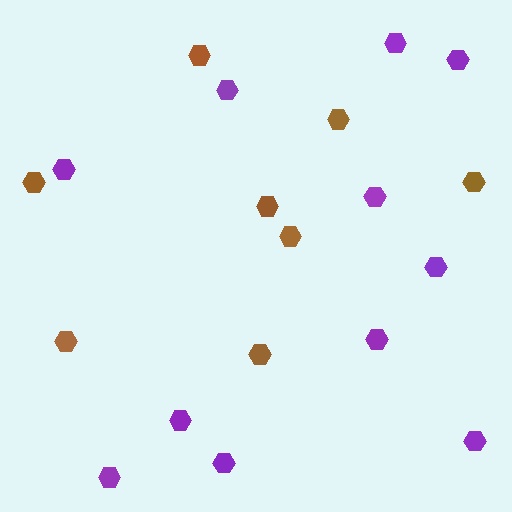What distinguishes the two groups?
There are 2 groups: one group of brown hexagons (8) and one group of purple hexagons (11).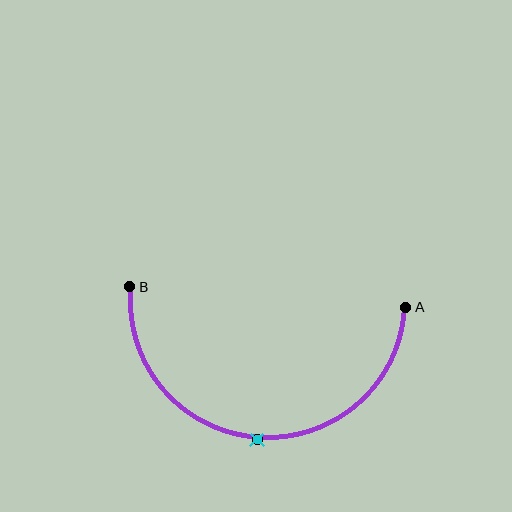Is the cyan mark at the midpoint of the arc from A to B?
Yes. The cyan mark lies on the arc at equal arc-length from both A and B — it is the arc midpoint.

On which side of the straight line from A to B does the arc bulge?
The arc bulges below the straight line connecting A and B.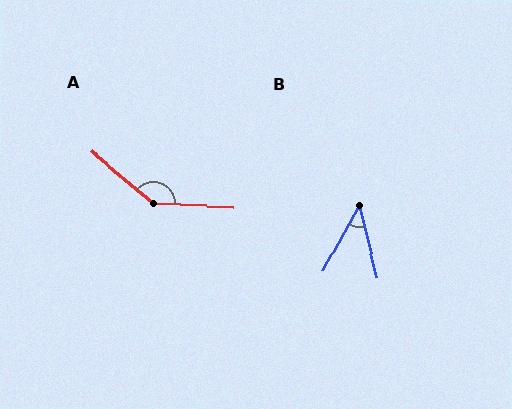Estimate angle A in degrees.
Approximately 142 degrees.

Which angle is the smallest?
B, at approximately 42 degrees.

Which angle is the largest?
A, at approximately 142 degrees.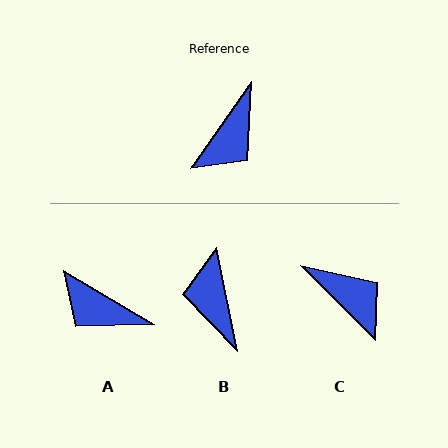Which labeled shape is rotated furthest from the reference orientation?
B, about 134 degrees away.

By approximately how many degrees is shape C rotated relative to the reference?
Approximately 81 degrees counter-clockwise.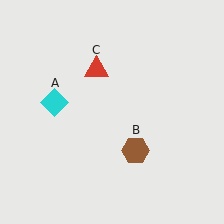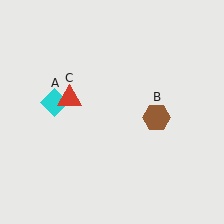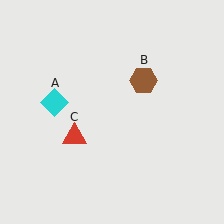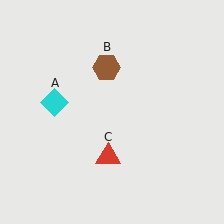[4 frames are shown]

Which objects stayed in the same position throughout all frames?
Cyan diamond (object A) remained stationary.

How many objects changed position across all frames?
2 objects changed position: brown hexagon (object B), red triangle (object C).